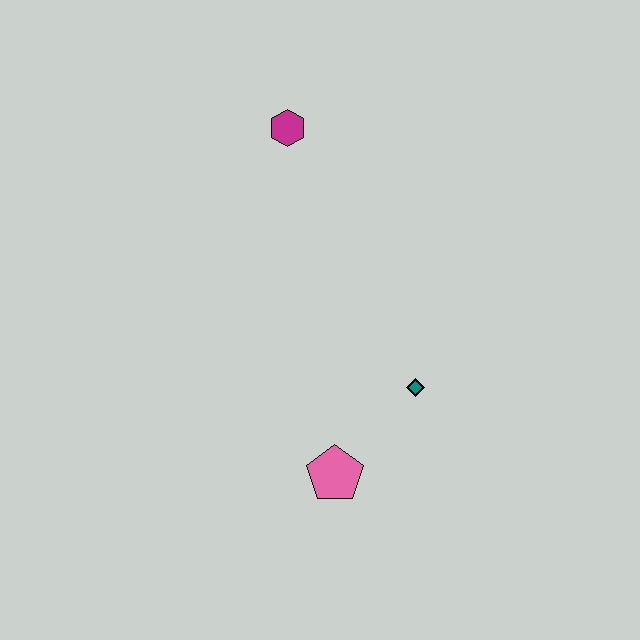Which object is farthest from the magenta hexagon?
The pink pentagon is farthest from the magenta hexagon.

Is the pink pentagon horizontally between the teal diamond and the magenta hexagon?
Yes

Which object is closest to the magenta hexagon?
The teal diamond is closest to the magenta hexagon.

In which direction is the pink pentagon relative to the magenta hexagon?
The pink pentagon is below the magenta hexagon.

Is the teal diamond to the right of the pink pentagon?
Yes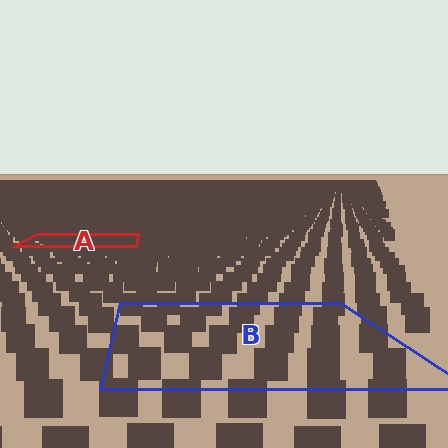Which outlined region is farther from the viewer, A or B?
Region A is farther from the viewer — the texture elements inside it appear smaller and more densely packed.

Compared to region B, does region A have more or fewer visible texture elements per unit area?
Region A has more texture elements per unit area — they are packed more densely because it is farther away.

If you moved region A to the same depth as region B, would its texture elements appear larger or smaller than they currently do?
They would appear larger. At a closer depth, the same texture elements are projected at a bigger on-screen size.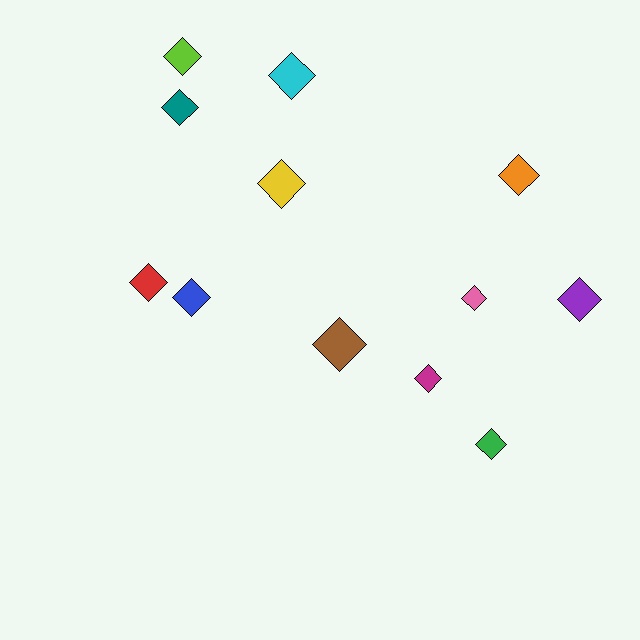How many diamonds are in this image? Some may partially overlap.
There are 12 diamonds.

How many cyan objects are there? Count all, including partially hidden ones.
There is 1 cyan object.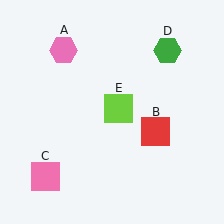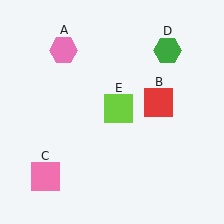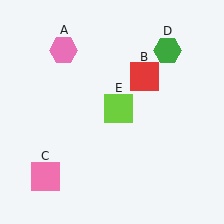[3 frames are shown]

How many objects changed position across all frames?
1 object changed position: red square (object B).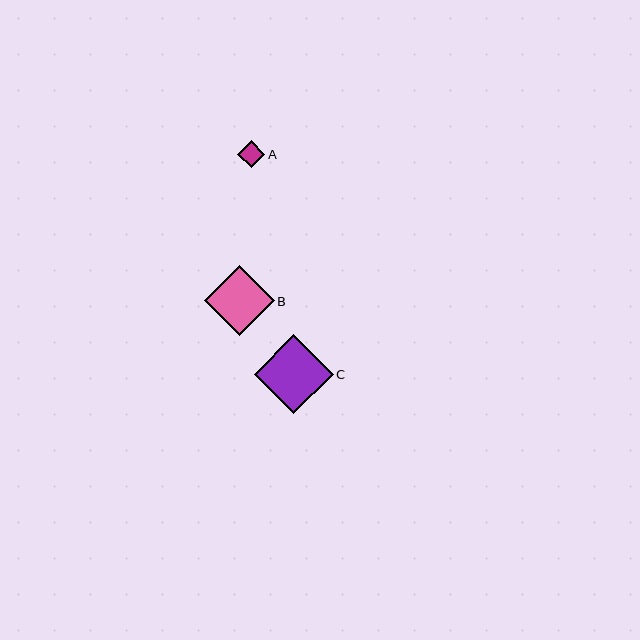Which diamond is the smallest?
Diamond A is the smallest with a size of approximately 27 pixels.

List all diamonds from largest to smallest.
From largest to smallest: C, B, A.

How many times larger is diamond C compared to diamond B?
Diamond C is approximately 1.1 times the size of diamond B.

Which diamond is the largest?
Diamond C is the largest with a size of approximately 79 pixels.